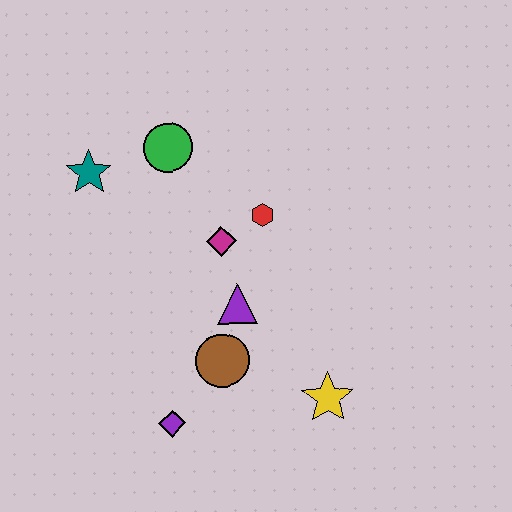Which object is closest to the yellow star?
The brown circle is closest to the yellow star.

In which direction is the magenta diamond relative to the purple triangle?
The magenta diamond is above the purple triangle.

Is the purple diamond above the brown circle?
No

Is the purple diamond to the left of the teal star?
No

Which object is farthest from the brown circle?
The teal star is farthest from the brown circle.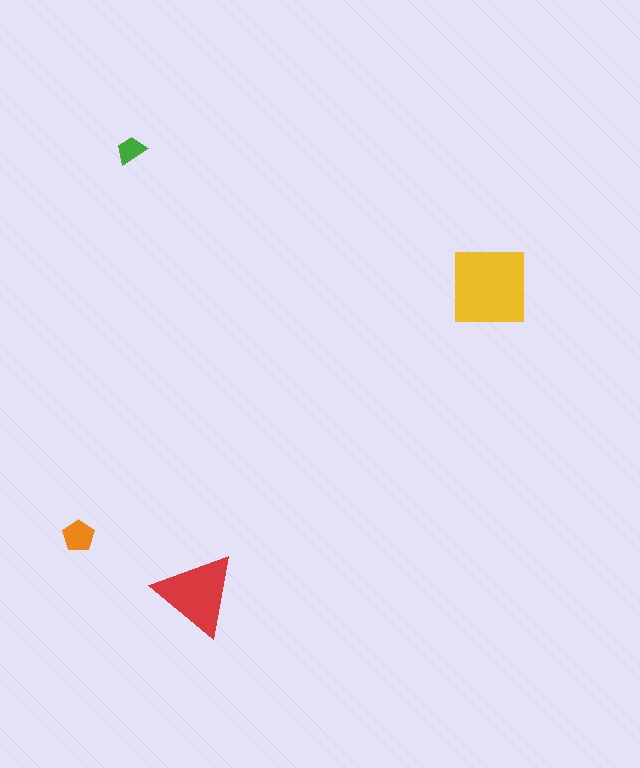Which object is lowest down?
The red triangle is bottommost.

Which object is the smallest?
The green trapezoid.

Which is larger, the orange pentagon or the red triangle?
The red triangle.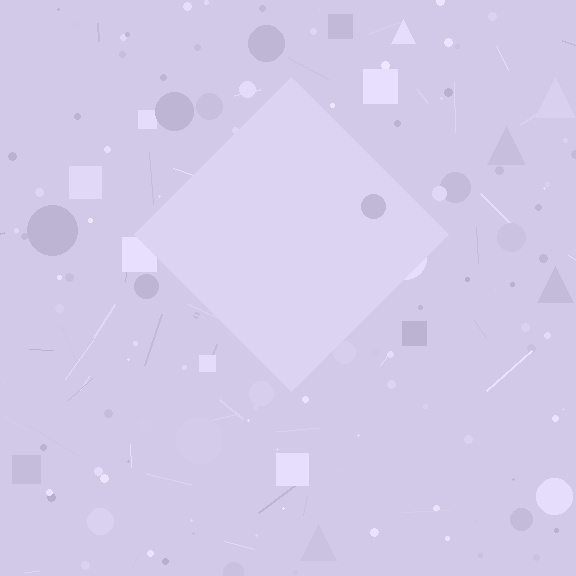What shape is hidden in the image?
A diamond is hidden in the image.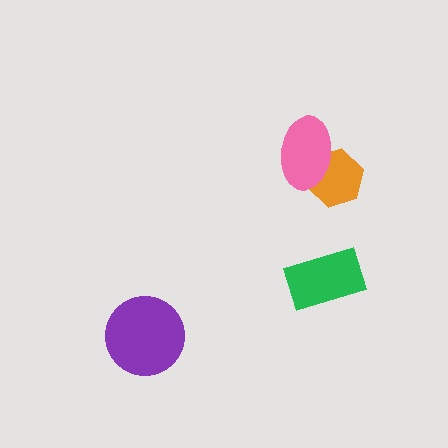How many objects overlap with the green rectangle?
0 objects overlap with the green rectangle.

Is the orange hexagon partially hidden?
Yes, it is partially covered by another shape.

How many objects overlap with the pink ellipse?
1 object overlaps with the pink ellipse.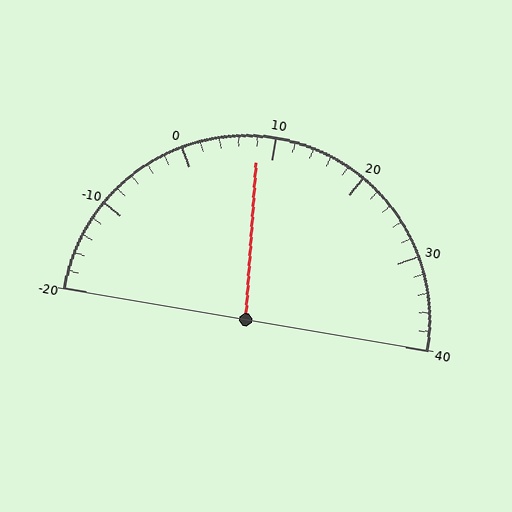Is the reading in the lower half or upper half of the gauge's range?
The reading is in the lower half of the range (-20 to 40).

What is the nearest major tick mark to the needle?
The nearest major tick mark is 10.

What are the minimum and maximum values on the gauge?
The gauge ranges from -20 to 40.